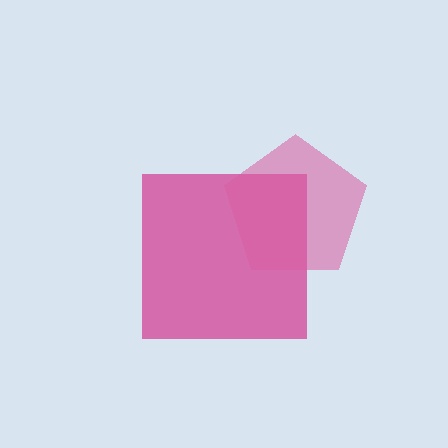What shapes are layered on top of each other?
The layered shapes are: a magenta square, a pink pentagon.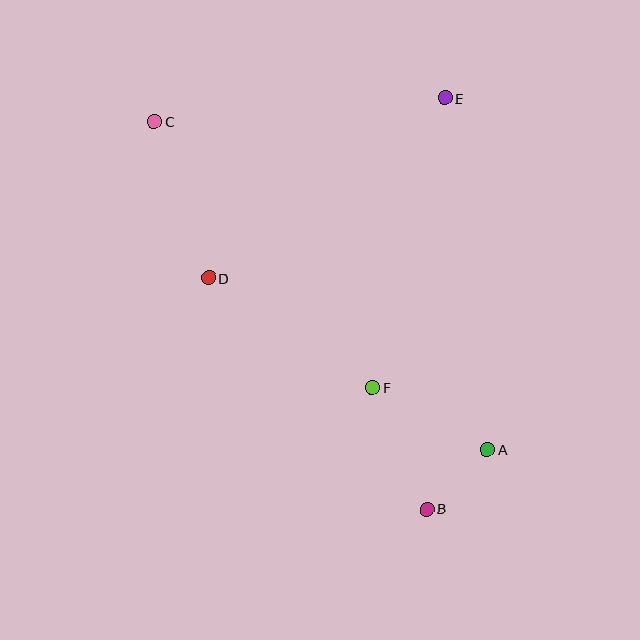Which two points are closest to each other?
Points A and B are closest to each other.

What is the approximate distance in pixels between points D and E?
The distance between D and E is approximately 297 pixels.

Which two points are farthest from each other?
Points B and C are farthest from each other.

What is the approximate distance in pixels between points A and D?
The distance between A and D is approximately 327 pixels.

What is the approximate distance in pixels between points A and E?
The distance between A and E is approximately 354 pixels.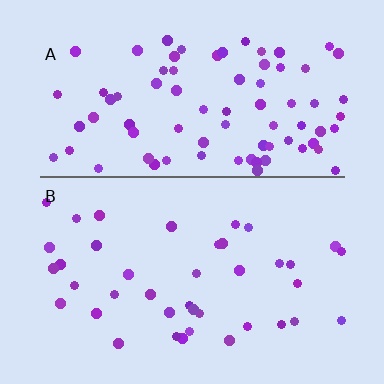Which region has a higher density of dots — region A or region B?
A (the top).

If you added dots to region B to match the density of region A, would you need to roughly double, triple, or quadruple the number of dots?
Approximately double.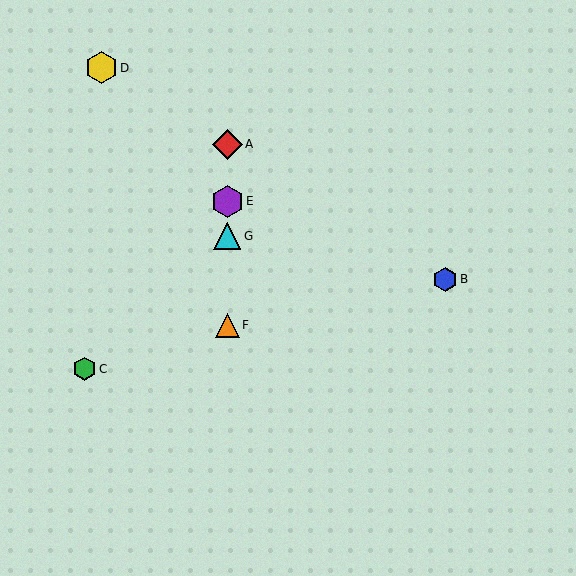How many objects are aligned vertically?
4 objects (A, E, F, G) are aligned vertically.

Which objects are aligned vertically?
Objects A, E, F, G are aligned vertically.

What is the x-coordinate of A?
Object A is at x≈227.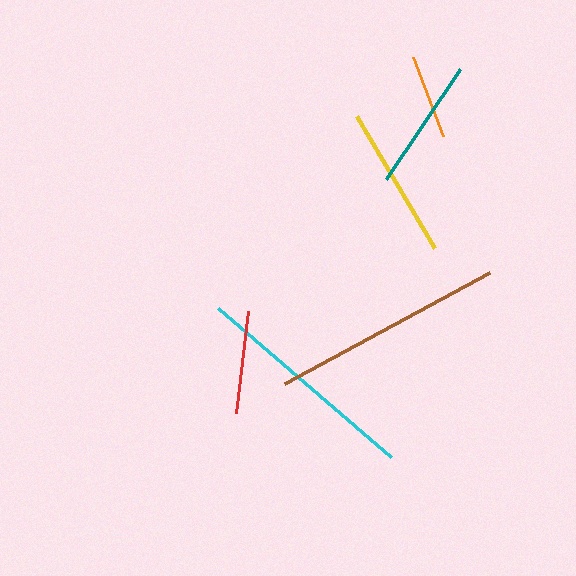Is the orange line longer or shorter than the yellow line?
The yellow line is longer than the orange line.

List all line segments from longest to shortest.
From longest to shortest: brown, cyan, yellow, teal, red, orange.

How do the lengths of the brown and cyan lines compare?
The brown and cyan lines are approximately the same length.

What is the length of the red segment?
The red segment is approximately 102 pixels long.